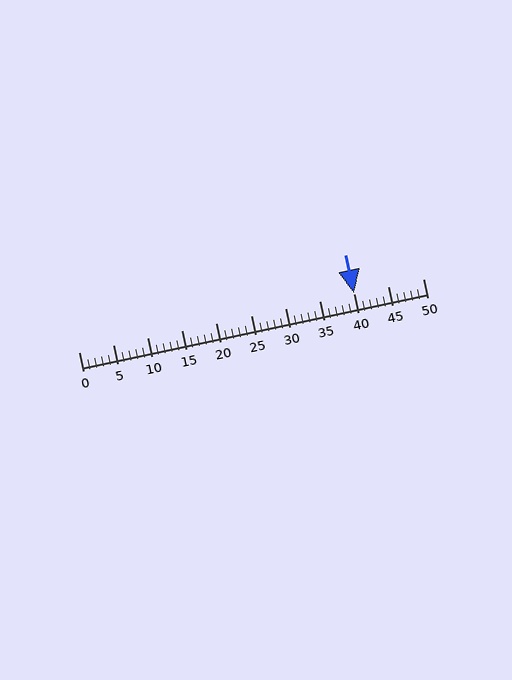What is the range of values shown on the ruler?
The ruler shows values from 0 to 50.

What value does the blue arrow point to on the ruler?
The blue arrow points to approximately 40.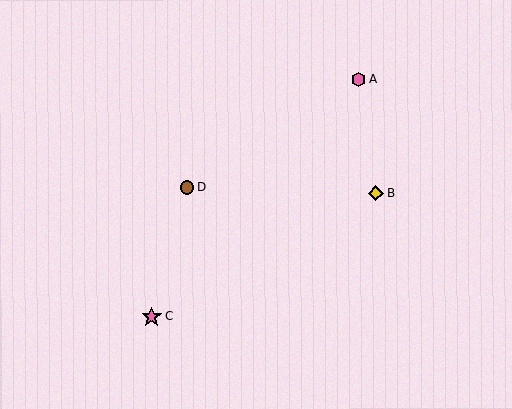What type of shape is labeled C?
Shape C is a pink star.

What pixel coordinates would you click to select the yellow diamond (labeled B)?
Click at (376, 194) to select the yellow diamond B.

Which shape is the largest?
The pink star (labeled C) is the largest.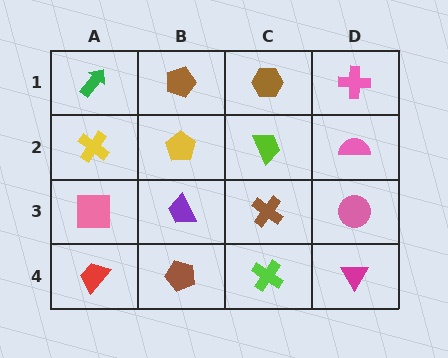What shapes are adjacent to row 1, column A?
A yellow cross (row 2, column A), a brown pentagon (row 1, column B).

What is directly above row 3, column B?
A yellow pentagon.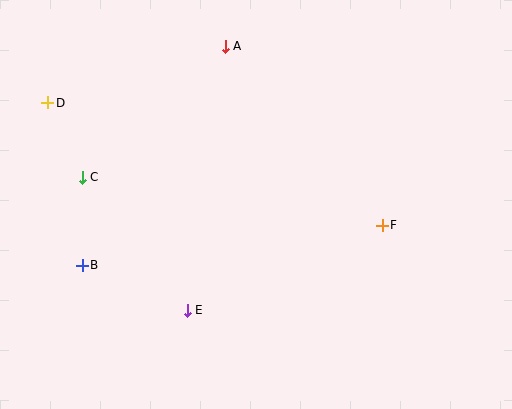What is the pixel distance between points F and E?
The distance between F and E is 213 pixels.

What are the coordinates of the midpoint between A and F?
The midpoint between A and F is at (304, 136).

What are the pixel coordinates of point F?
Point F is at (382, 225).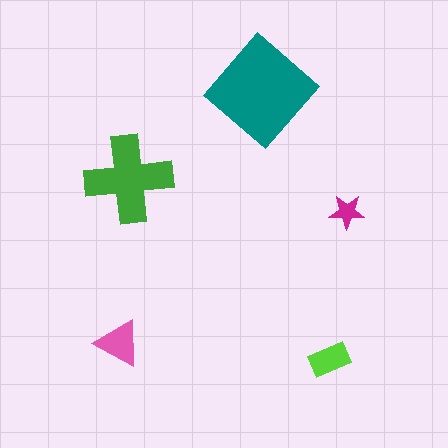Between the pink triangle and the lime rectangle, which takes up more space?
The pink triangle.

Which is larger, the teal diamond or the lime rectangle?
The teal diamond.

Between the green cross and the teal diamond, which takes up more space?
The teal diamond.